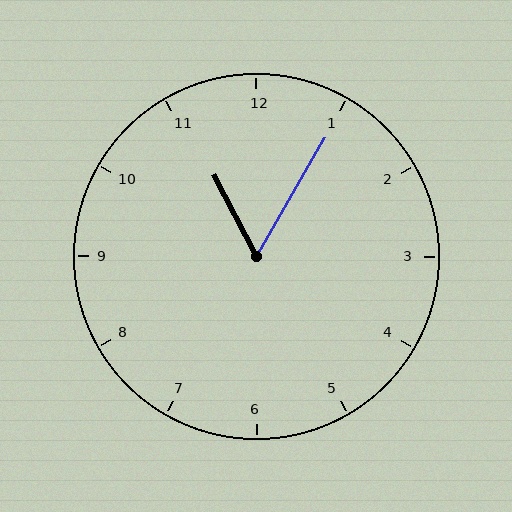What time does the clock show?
11:05.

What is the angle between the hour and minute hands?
Approximately 58 degrees.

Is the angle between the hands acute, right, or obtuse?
It is acute.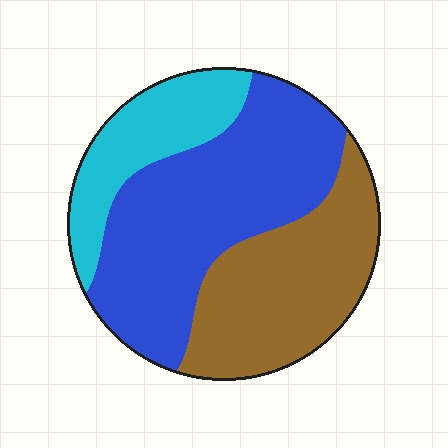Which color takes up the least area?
Cyan, at roughly 20%.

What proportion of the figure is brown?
Brown takes up between a third and a half of the figure.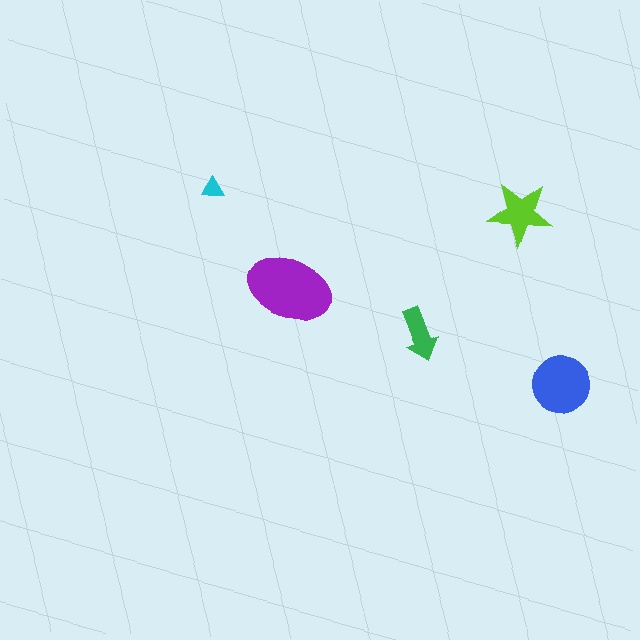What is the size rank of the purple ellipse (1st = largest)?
1st.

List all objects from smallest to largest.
The cyan triangle, the green arrow, the lime star, the blue circle, the purple ellipse.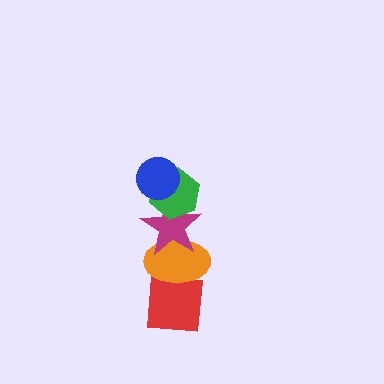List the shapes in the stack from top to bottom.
From top to bottom: the blue circle, the green hexagon, the magenta star, the orange ellipse, the red square.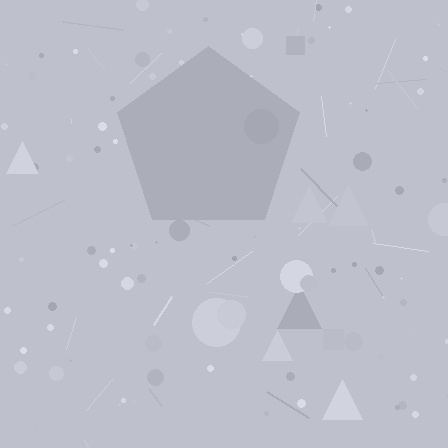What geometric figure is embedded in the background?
A pentagon is embedded in the background.